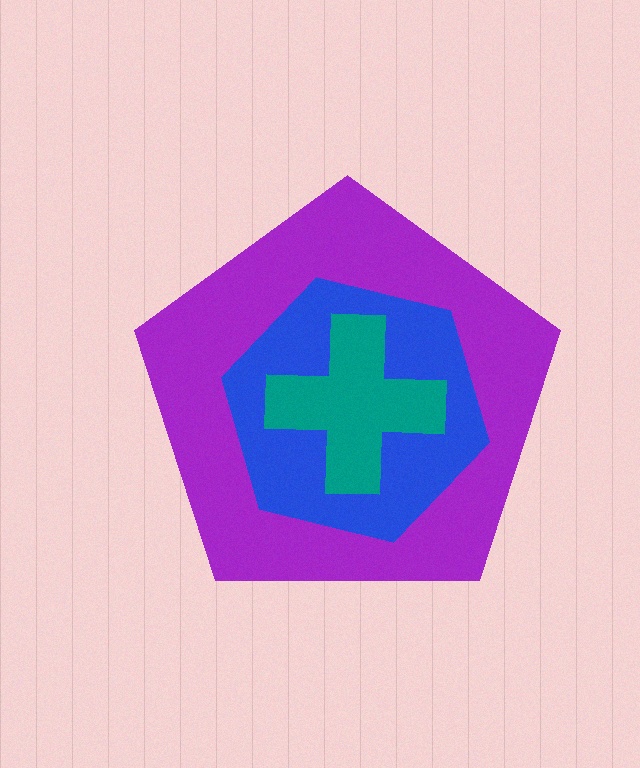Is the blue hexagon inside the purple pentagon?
Yes.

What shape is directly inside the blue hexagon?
The teal cross.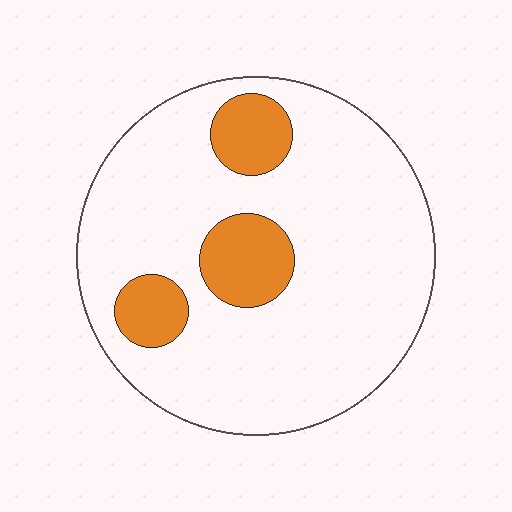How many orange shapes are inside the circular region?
3.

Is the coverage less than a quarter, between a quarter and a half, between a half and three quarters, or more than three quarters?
Less than a quarter.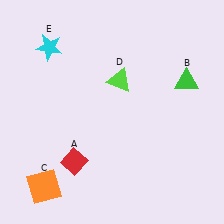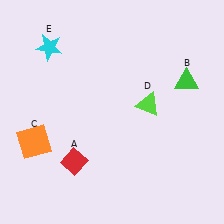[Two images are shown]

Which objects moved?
The objects that moved are: the orange square (C), the lime triangle (D).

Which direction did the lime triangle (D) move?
The lime triangle (D) moved right.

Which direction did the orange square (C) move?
The orange square (C) moved up.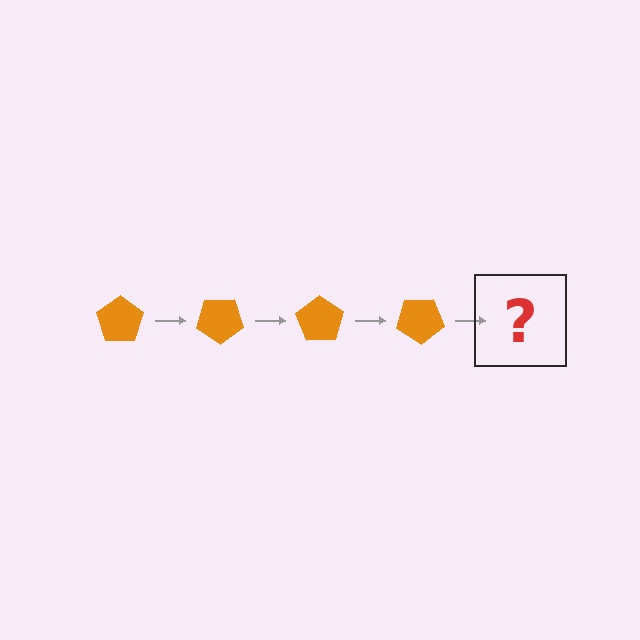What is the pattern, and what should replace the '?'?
The pattern is that the pentagon rotates 35 degrees each step. The '?' should be an orange pentagon rotated 140 degrees.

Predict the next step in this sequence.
The next step is an orange pentagon rotated 140 degrees.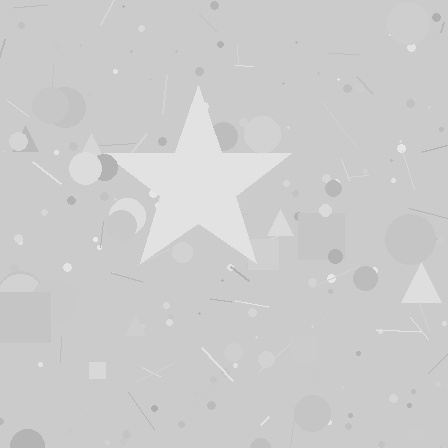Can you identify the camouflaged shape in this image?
The camouflaged shape is a star.